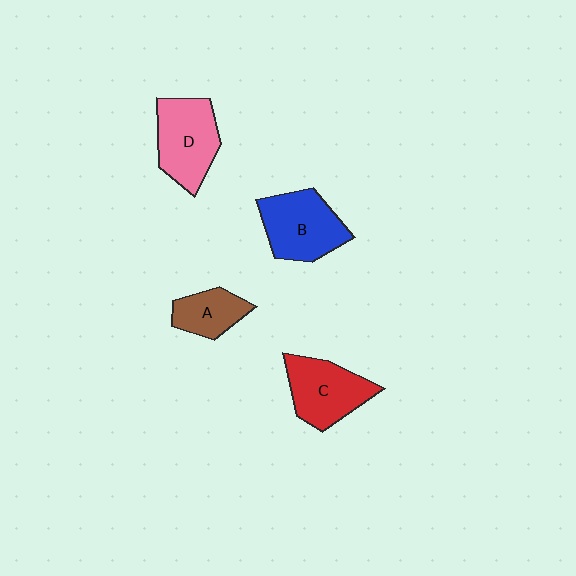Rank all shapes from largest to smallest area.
From largest to smallest: B (blue), D (pink), C (red), A (brown).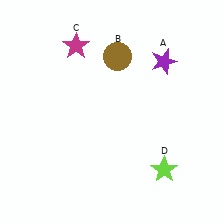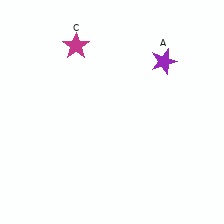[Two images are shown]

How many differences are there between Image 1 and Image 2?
There are 2 differences between the two images.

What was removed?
The brown circle (B), the lime star (D) were removed in Image 2.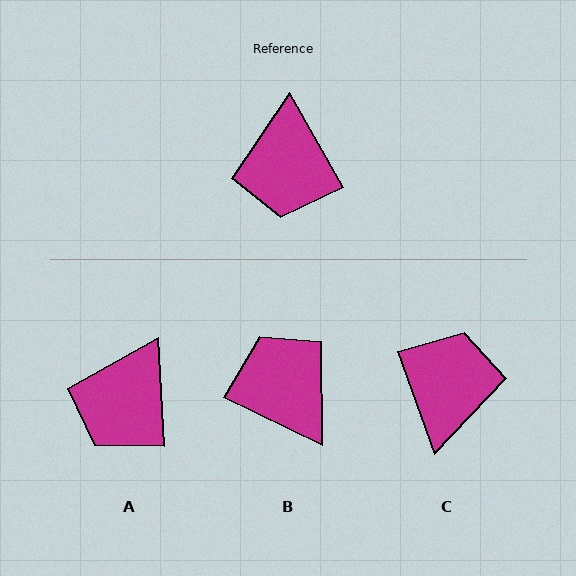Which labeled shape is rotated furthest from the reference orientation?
C, about 170 degrees away.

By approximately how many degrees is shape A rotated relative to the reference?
Approximately 27 degrees clockwise.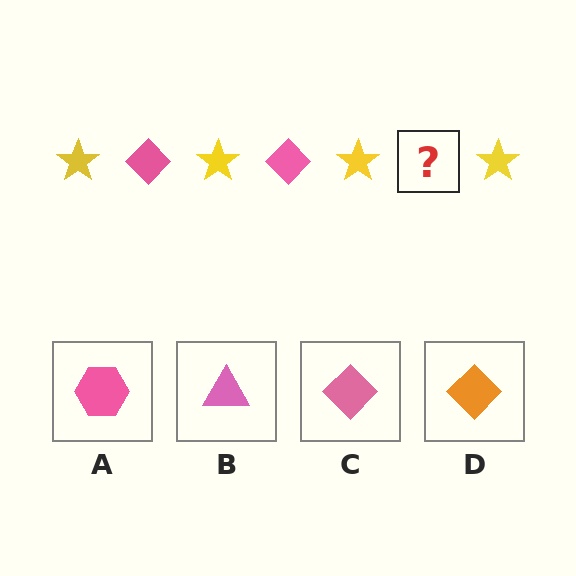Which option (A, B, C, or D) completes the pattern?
C.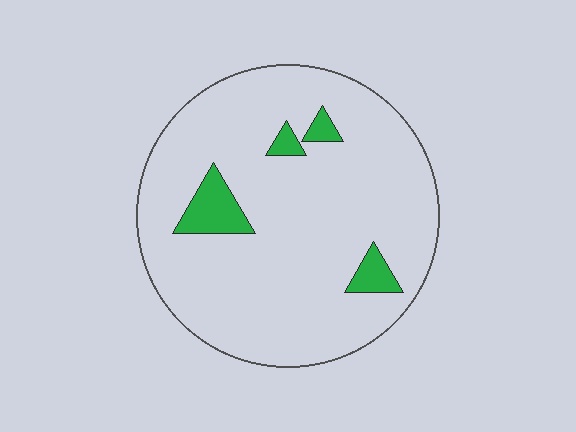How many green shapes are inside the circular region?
4.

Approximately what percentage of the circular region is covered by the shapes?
Approximately 10%.